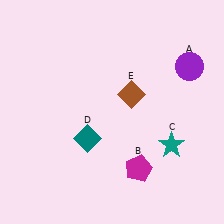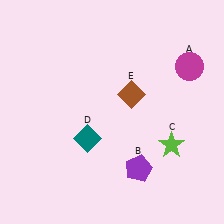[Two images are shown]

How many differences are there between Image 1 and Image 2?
There are 3 differences between the two images.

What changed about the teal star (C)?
In Image 1, C is teal. In Image 2, it changed to lime.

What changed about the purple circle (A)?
In Image 1, A is purple. In Image 2, it changed to magenta.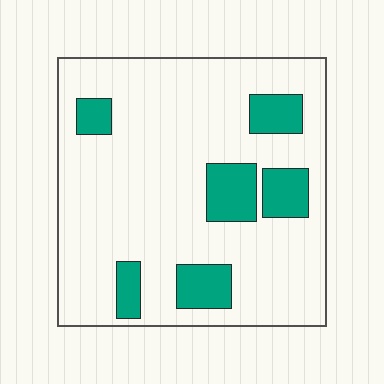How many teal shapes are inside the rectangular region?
6.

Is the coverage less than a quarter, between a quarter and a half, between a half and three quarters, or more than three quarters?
Less than a quarter.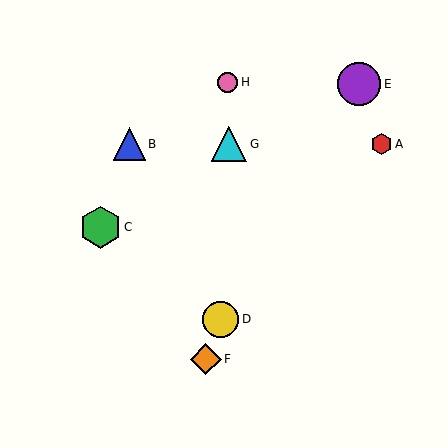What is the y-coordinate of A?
Object A is at y≈144.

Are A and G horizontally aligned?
Yes, both are at y≈144.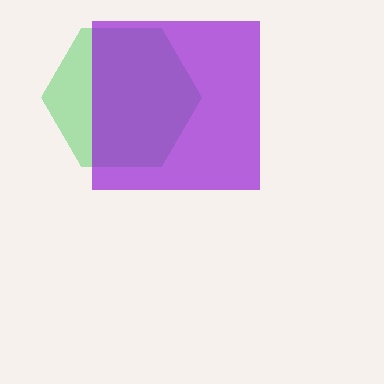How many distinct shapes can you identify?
There are 2 distinct shapes: a green hexagon, a purple square.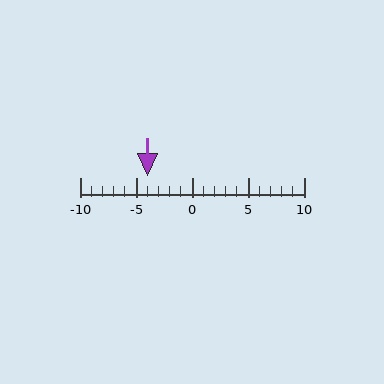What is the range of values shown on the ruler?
The ruler shows values from -10 to 10.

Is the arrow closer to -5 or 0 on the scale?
The arrow is closer to -5.